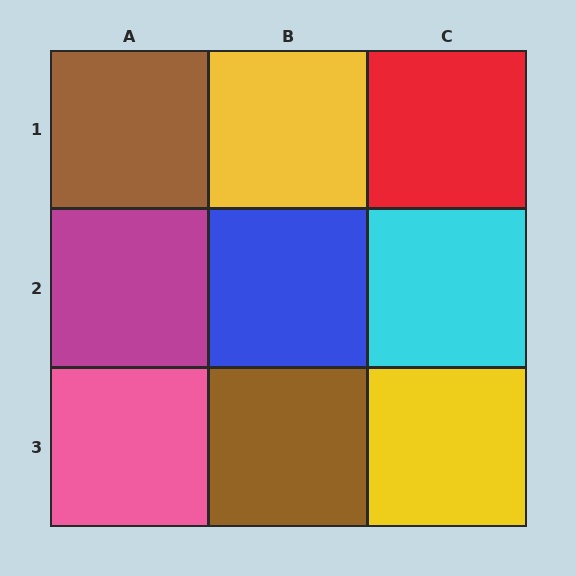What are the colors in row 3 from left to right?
Pink, brown, yellow.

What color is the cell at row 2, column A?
Magenta.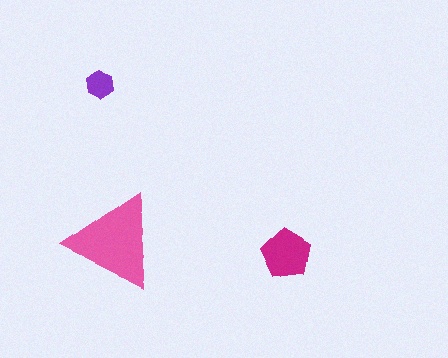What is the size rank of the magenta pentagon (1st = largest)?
2nd.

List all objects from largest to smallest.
The pink triangle, the magenta pentagon, the purple hexagon.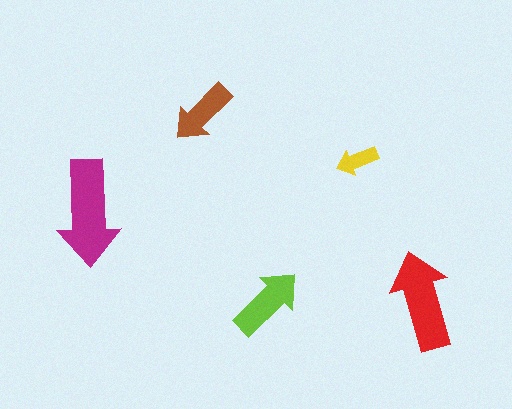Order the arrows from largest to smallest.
the magenta one, the red one, the lime one, the brown one, the yellow one.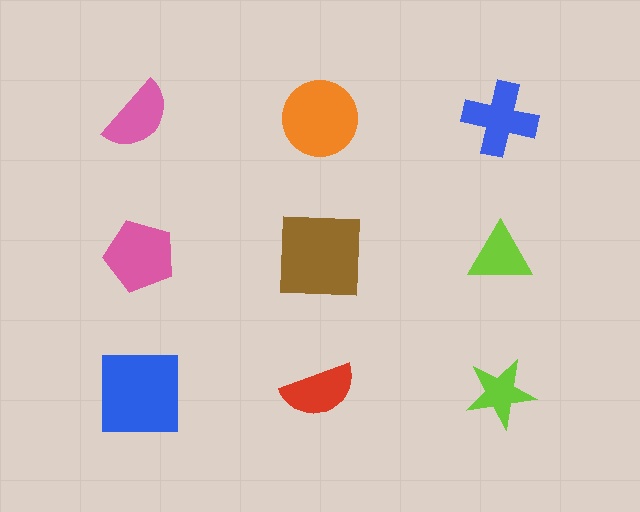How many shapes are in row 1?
3 shapes.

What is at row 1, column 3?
A blue cross.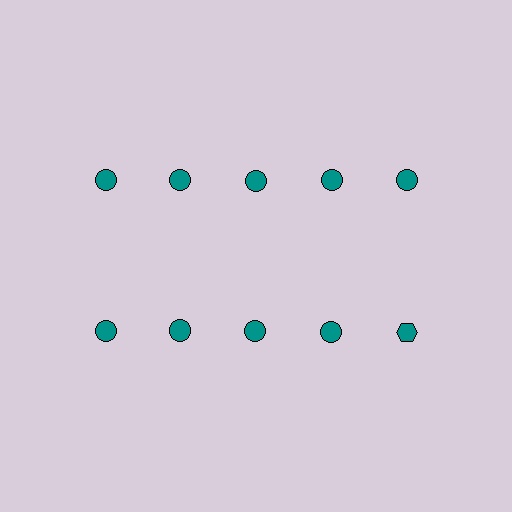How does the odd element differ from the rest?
It has a different shape: hexagon instead of circle.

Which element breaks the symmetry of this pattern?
The teal hexagon in the second row, rightmost column breaks the symmetry. All other shapes are teal circles.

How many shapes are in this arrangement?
There are 10 shapes arranged in a grid pattern.